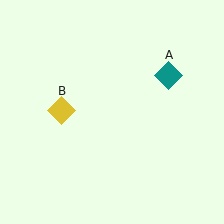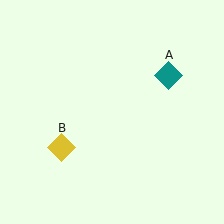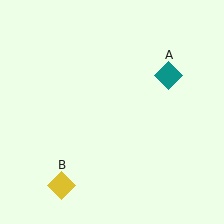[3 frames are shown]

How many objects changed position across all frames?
1 object changed position: yellow diamond (object B).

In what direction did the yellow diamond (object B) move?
The yellow diamond (object B) moved down.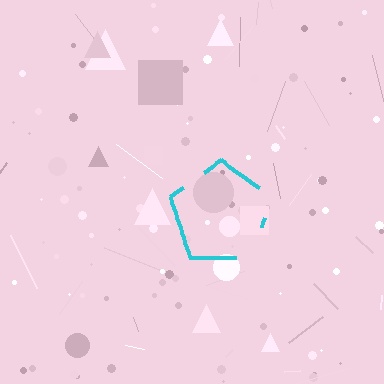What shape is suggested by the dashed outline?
The dashed outline suggests a pentagon.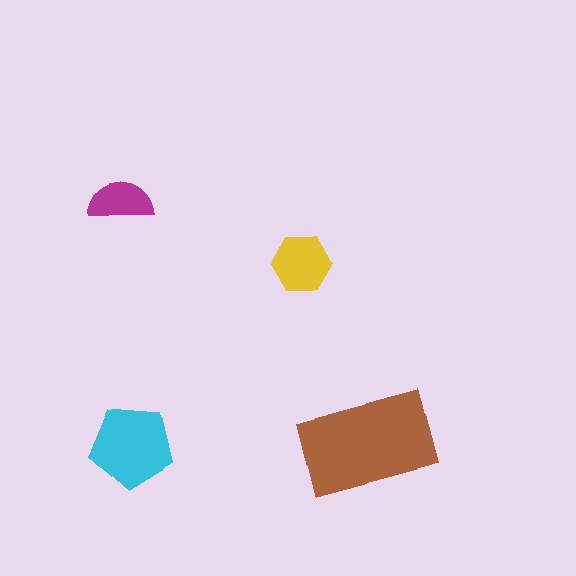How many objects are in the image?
There are 4 objects in the image.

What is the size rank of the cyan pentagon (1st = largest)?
2nd.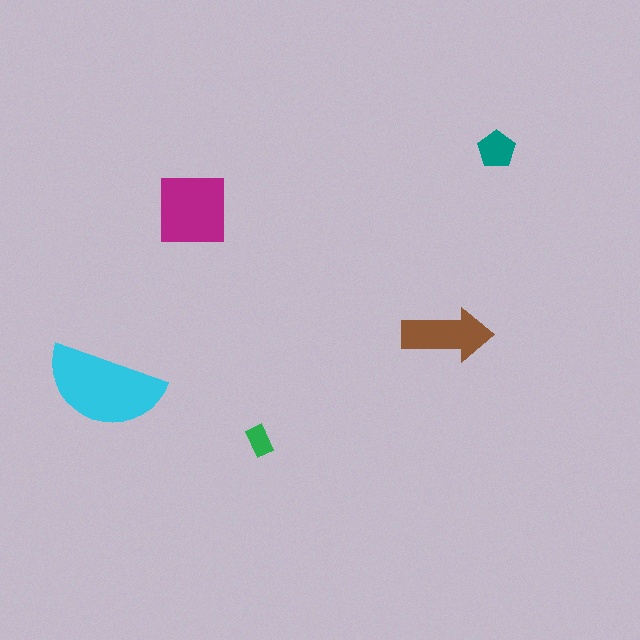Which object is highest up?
The teal pentagon is topmost.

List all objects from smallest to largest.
The green rectangle, the teal pentagon, the brown arrow, the magenta square, the cyan semicircle.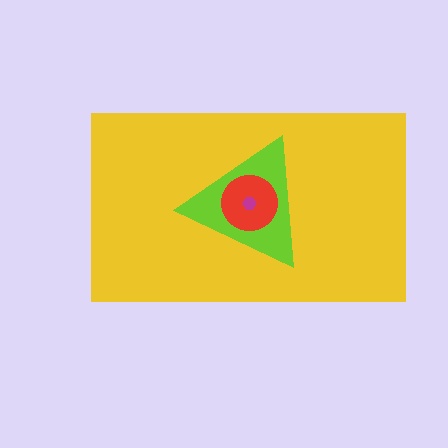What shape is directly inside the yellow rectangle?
The lime triangle.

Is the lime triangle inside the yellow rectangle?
Yes.